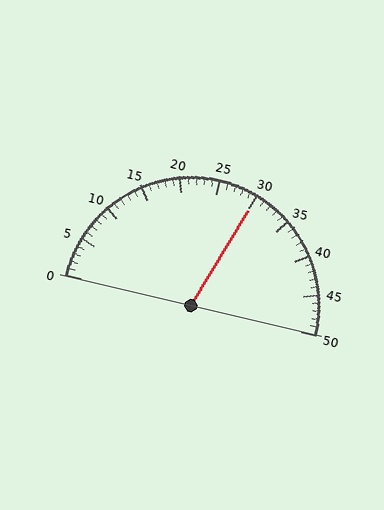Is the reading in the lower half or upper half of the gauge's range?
The reading is in the upper half of the range (0 to 50).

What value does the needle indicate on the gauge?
The needle indicates approximately 30.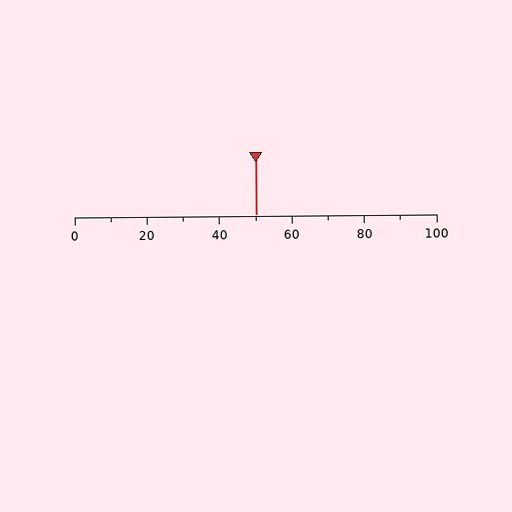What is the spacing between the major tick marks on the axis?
The major ticks are spaced 20 apart.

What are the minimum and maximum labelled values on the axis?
The axis runs from 0 to 100.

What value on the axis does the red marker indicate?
The marker indicates approximately 50.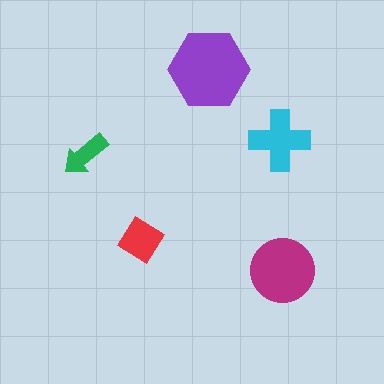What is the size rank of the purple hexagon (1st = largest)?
1st.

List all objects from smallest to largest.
The green arrow, the red diamond, the cyan cross, the magenta circle, the purple hexagon.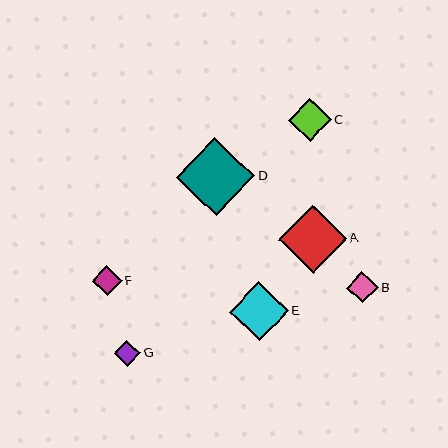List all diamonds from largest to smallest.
From largest to smallest: D, A, E, C, B, F, G.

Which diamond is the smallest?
Diamond G is the smallest with a size of approximately 26 pixels.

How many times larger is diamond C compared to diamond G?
Diamond C is approximately 1.7 times the size of diamond G.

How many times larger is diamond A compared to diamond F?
Diamond A is approximately 2.3 times the size of diamond F.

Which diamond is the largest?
Diamond D is the largest with a size of approximately 78 pixels.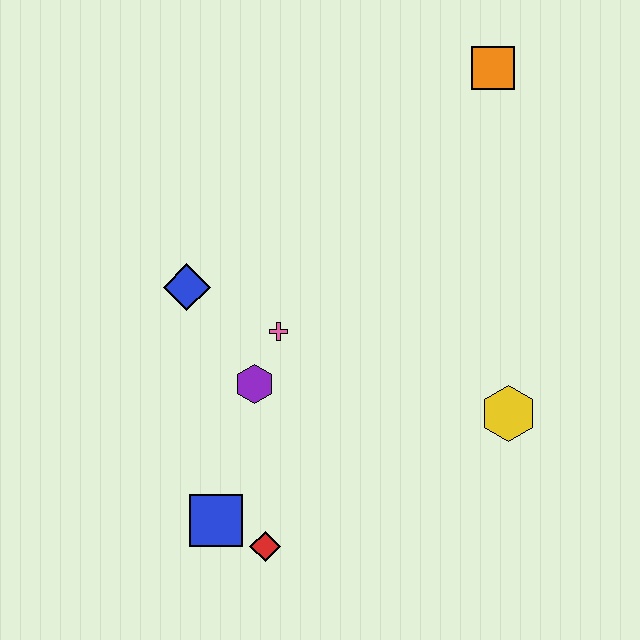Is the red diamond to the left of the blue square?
No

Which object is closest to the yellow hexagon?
The pink cross is closest to the yellow hexagon.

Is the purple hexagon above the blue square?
Yes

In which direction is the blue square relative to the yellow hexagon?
The blue square is to the left of the yellow hexagon.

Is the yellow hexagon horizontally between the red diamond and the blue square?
No